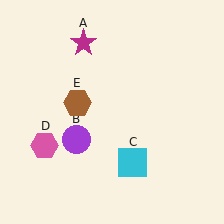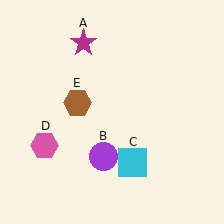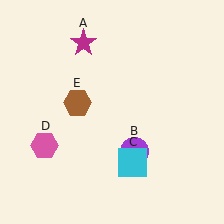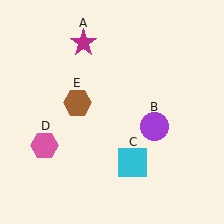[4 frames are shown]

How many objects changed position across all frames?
1 object changed position: purple circle (object B).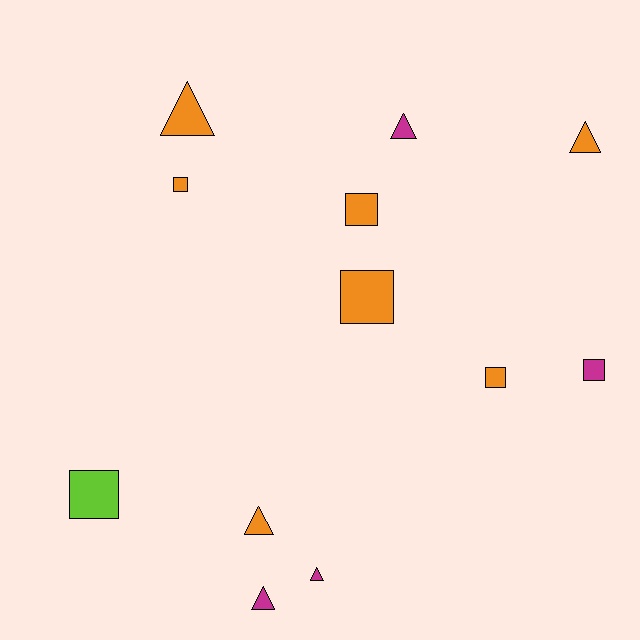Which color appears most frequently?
Orange, with 7 objects.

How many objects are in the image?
There are 12 objects.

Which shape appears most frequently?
Square, with 6 objects.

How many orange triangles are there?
There are 3 orange triangles.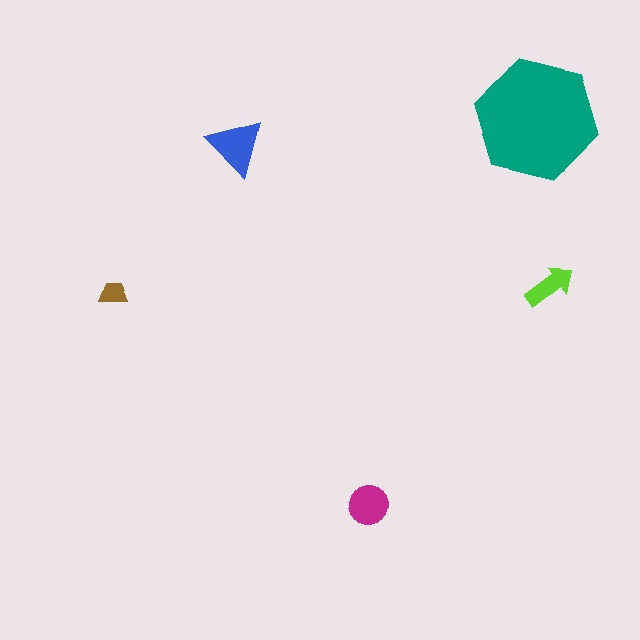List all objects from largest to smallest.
The teal hexagon, the blue triangle, the magenta circle, the lime arrow, the brown trapezoid.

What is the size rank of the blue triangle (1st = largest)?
2nd.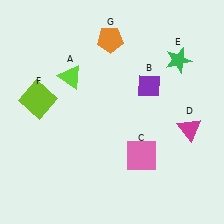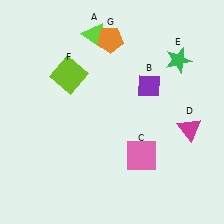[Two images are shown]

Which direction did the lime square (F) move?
The lime square (F) moved right.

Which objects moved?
The objects that moved are: the lime triangle (A), the lime square (F).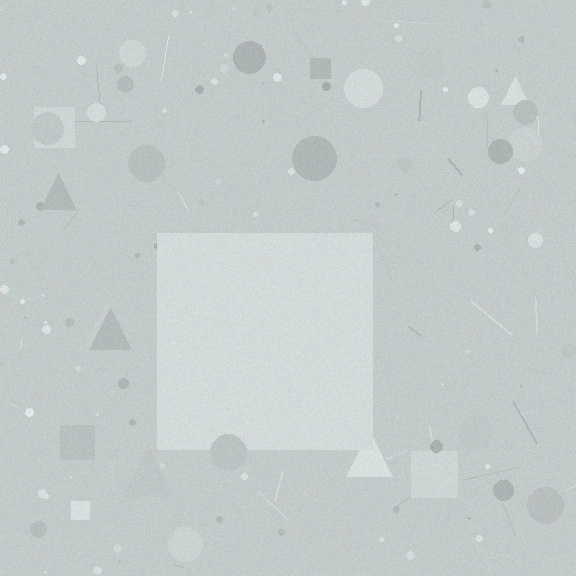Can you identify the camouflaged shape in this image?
The camouflaged shape is a square.